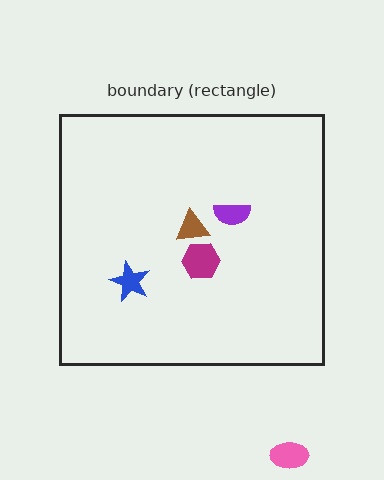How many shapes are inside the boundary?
4 inside, 1 outside.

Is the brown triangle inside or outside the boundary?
Inside.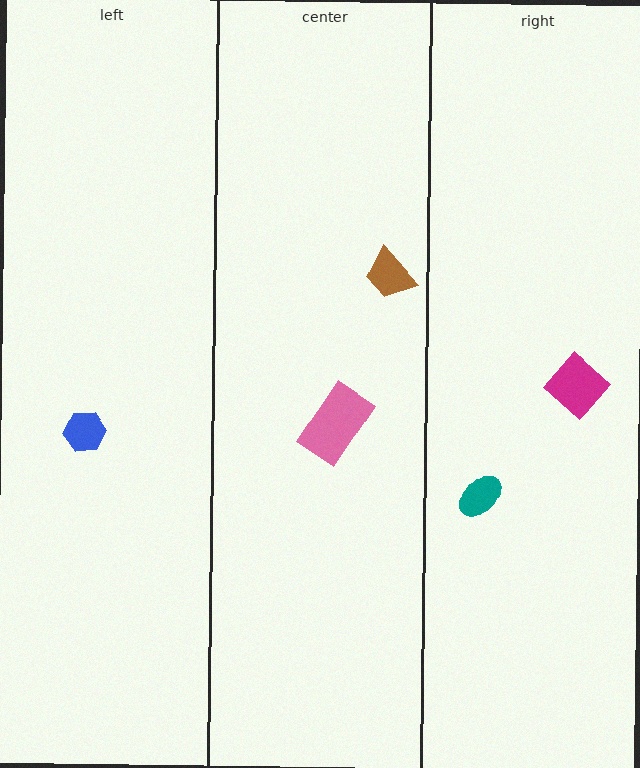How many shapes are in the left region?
1.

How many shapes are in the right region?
2.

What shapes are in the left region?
The blue hexagon.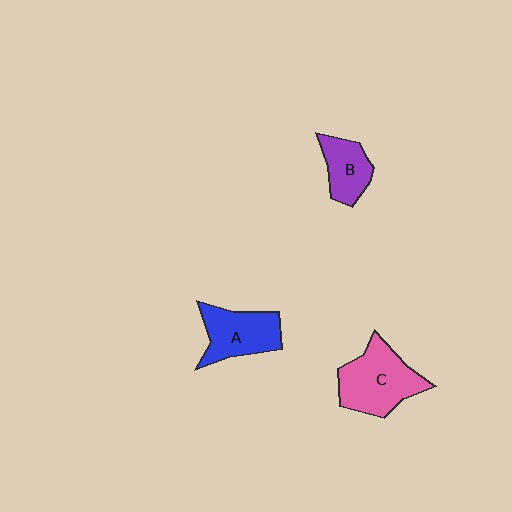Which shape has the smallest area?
Shape B (purple).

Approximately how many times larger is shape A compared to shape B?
Approximately 1.4 times.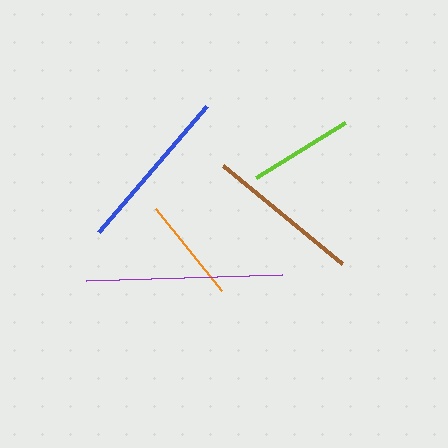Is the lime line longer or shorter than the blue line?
The blue line is longer than the lime line.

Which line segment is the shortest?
The lime line is the shortest at approximately 104 pixels.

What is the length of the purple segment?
The purple segment is approximately 197 pixels long.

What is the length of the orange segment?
The orange segment is approximately 105 pixels long.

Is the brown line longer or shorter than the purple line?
The purple line is longer than the brown line.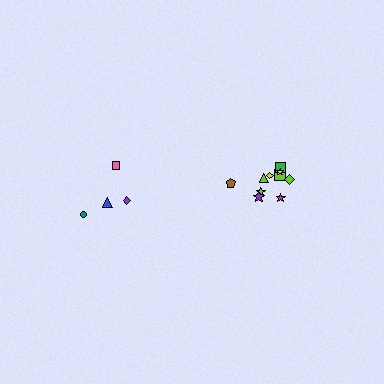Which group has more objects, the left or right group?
The right group.